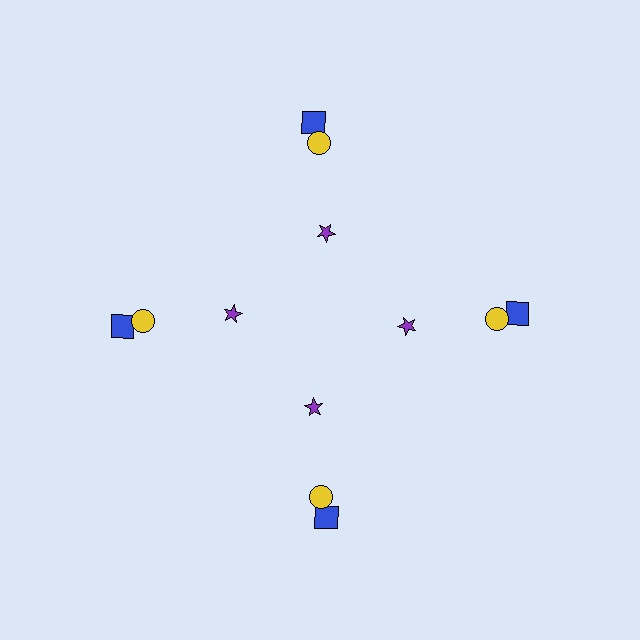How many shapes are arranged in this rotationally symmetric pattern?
There are 12 shapes, arranged in 4 groups of 3.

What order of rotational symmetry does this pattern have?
This pattern has 4-fold rotational symmetry.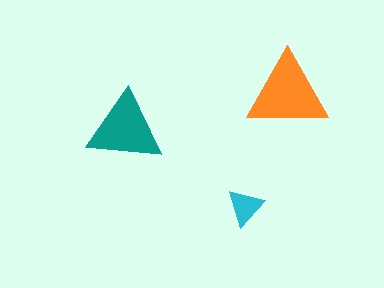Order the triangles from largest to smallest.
the orange one, the teal one, the cyan one.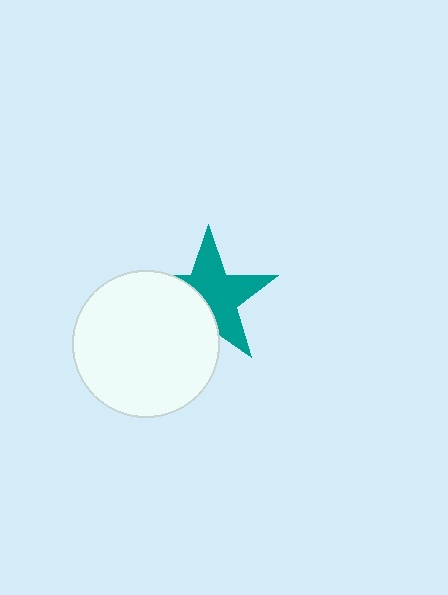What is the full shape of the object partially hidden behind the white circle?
The partially hidden object is a teal star.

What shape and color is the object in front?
The object in front is a white circle.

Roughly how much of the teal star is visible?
About half of it is visible (roughly 61%).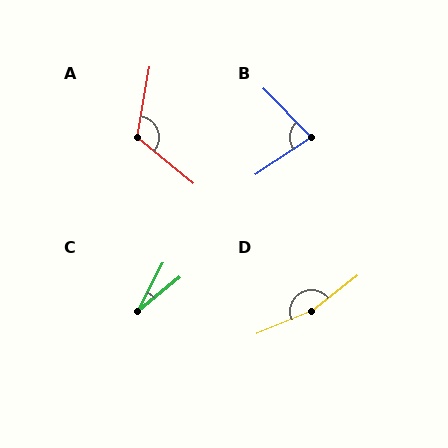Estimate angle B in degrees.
Approximately 80 degrees.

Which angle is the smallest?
C, at approximately 23 degrees.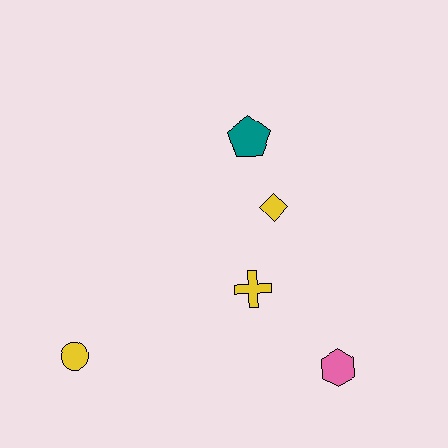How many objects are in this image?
There are 5 objects.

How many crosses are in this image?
There is 1 cross.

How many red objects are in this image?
There are no red objects.